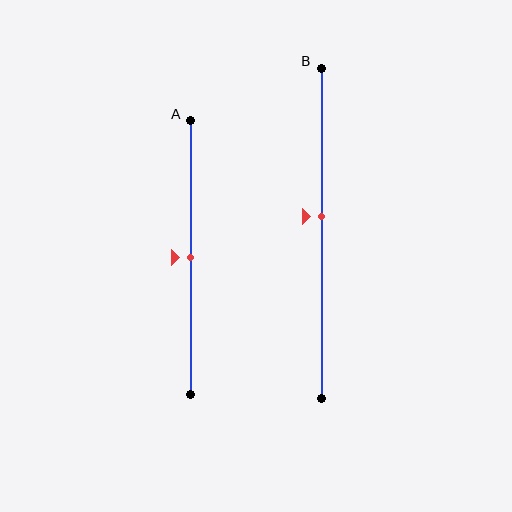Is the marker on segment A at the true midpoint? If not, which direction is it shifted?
Yes, the marker on segment A is at the true midpoint.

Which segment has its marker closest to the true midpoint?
Segment A has its marker closest to the true midpoint.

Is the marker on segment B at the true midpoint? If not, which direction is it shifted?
No, the marker on segment B is shifted upward by about 5% of the segment length.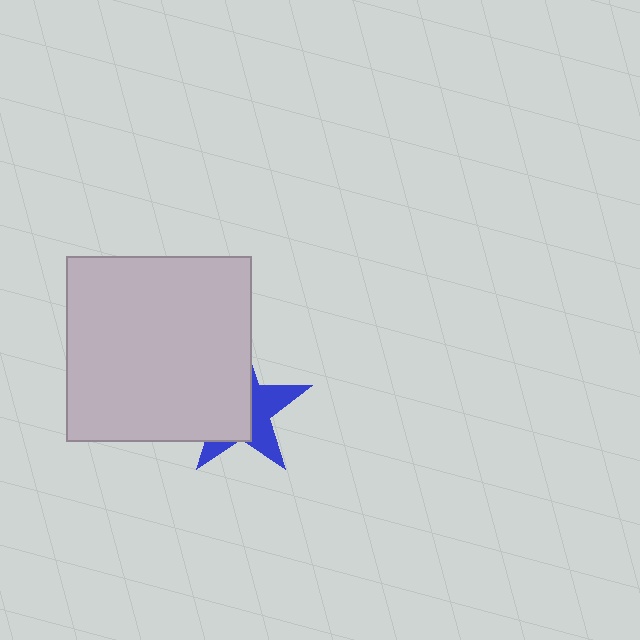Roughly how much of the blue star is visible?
A small part of it is visible (roughly 43%).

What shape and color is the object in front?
The object in front is a light gray square.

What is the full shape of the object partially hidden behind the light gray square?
The partially hidden object is a blue star.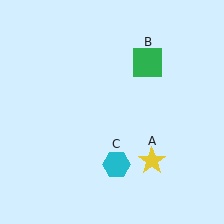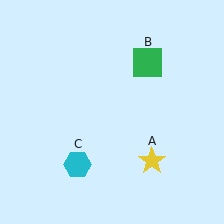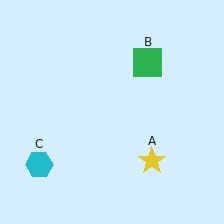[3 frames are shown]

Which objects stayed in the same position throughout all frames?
Yellow star (object A) and green square (object B) remained stationary.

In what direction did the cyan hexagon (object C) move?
The cyan hexagon (object C) moved left.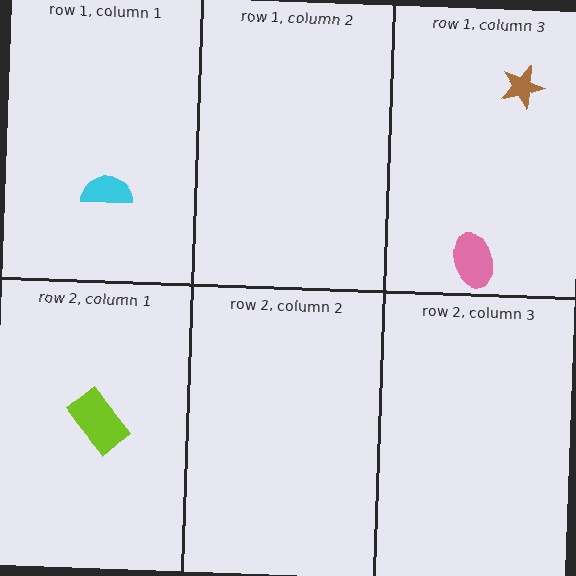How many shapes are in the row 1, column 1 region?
1.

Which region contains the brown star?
The row 1, column 3 region.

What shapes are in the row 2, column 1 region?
The lime rectangle.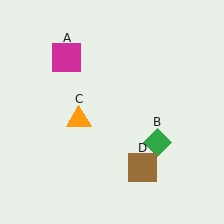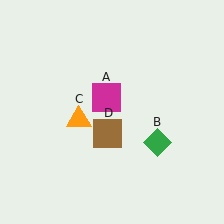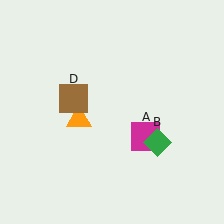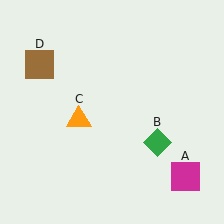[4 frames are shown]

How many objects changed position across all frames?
2 objects changed position: magenta square (object A), brown square (object D).